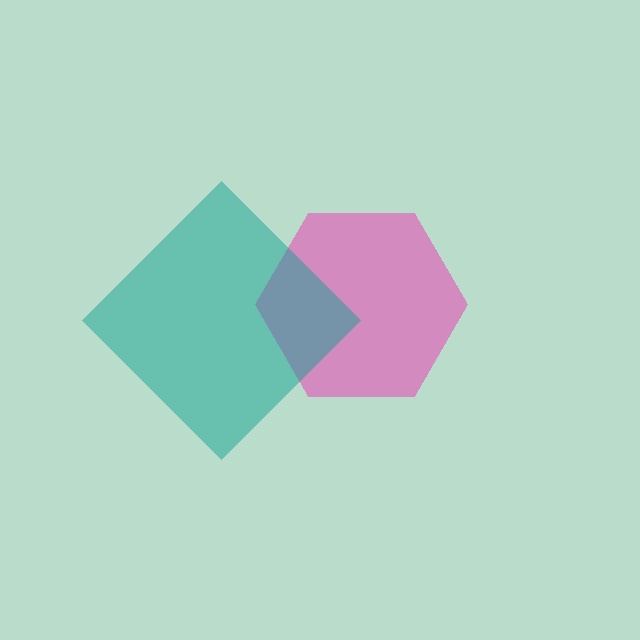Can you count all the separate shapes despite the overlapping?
Yes, there are 2 separate shapes.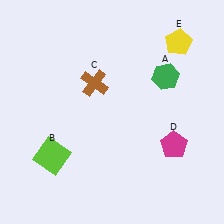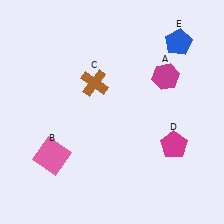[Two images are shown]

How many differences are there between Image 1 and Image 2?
There are 3 differences between the two images.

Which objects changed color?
A changed from green to magenta. B changed from lime to pink. E changed from yellow to blue.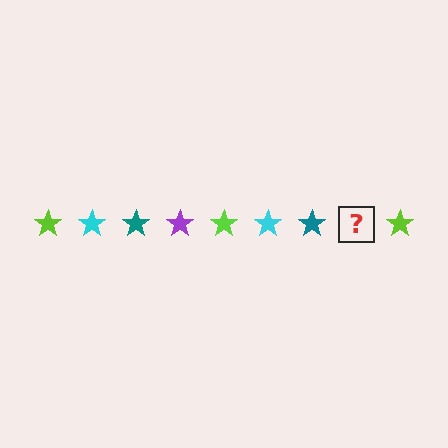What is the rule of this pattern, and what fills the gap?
The rule is that the pattern cycles through lime, cyan, teal, purple stars. The gap should be filled with a purple star.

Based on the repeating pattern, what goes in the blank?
The blank should be a purple star.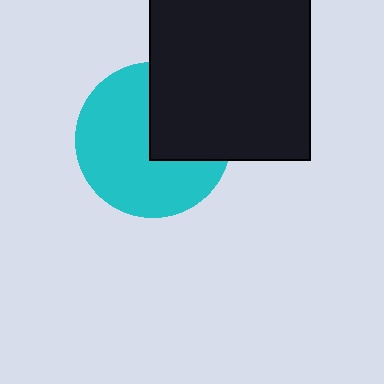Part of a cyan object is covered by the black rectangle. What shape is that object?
It is a circle.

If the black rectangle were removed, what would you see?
You would see the complete cyan circle.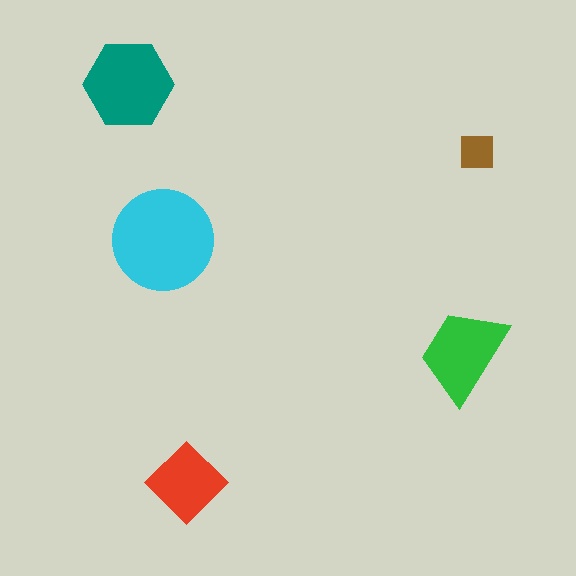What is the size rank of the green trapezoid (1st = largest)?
3rd.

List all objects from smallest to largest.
The brown square, the red diamond, the green trapezoid, the teal hexagon, the cyan circle.